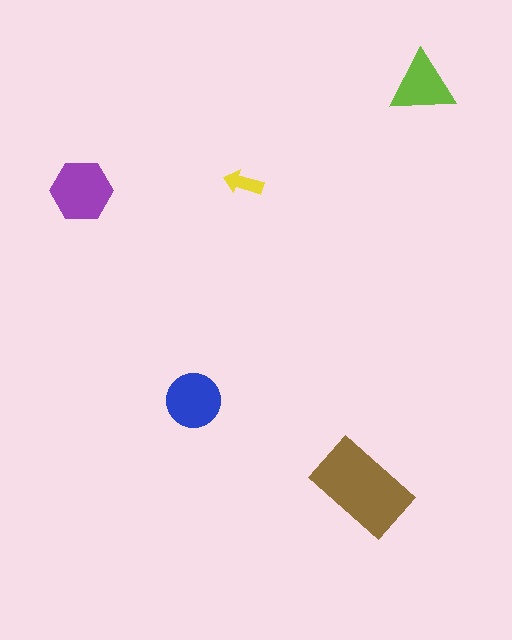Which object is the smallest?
The yellow arrow.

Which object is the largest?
The brown rectangle.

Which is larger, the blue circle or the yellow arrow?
The blue circle.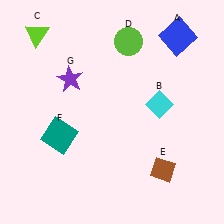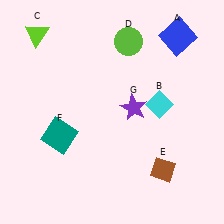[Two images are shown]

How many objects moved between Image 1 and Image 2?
1 object moved between the two images.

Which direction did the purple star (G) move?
The purple star (G) moved right.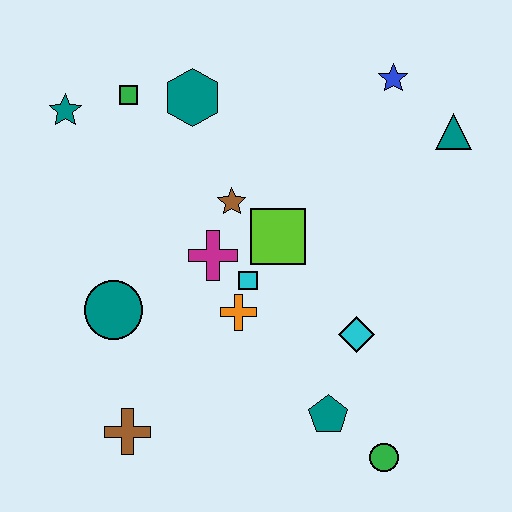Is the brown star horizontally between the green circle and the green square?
Yes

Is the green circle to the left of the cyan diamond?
No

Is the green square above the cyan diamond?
Yes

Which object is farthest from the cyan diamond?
The teal star is farthest from the cyan diamond.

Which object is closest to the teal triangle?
The blue star is closest to the teal triangle.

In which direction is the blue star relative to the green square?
The blue star is to the right of the green square.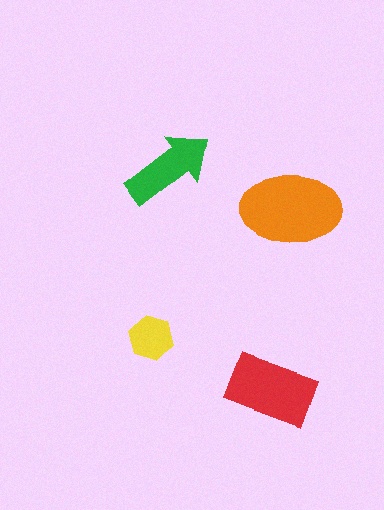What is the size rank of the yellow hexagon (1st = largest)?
4th.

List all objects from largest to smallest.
The orange ellipse, the red rectangle, the green arrow, the yellow hexagon.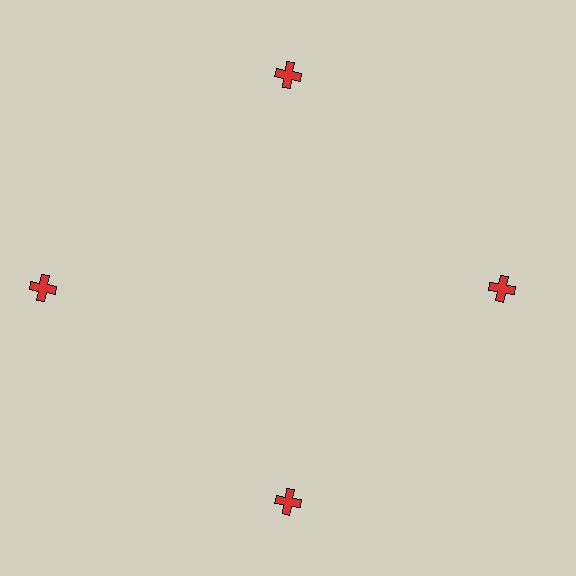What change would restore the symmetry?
The symmetry would be restored by moving it inward, back onto the ring so that all 4 crosses sit at equal angles and equal distance from the center.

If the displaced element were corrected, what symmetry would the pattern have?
It would have 4-fold rotational symmetry — the pattern would map onto itself every 90 degrees.